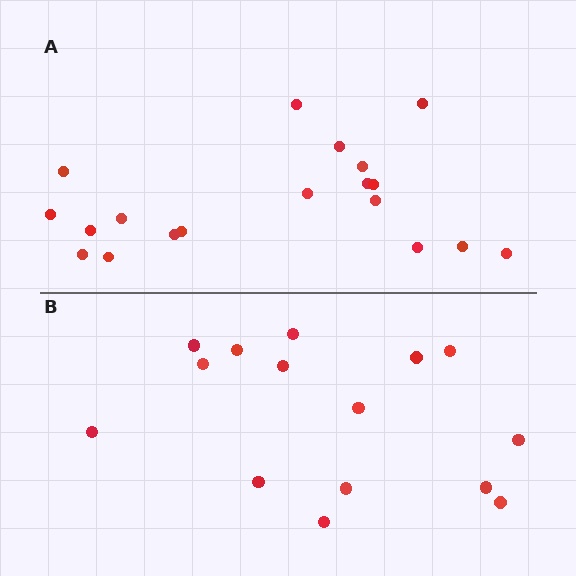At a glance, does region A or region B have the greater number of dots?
Region A (the top region) has more dots.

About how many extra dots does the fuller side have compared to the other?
Region A has about 4 more dots than region B.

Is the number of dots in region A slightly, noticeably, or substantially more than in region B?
Region A has noticeably more, but not dramatically so. The ratio is roughly 1.3 to 1.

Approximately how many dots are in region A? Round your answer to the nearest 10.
About 20 dots. (The exact count is 19, which rounds to 20.)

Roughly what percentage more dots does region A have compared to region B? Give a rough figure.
About 25% more.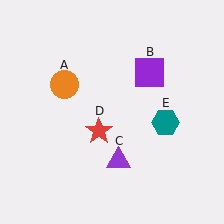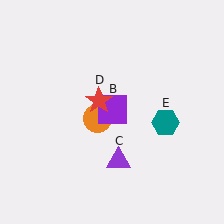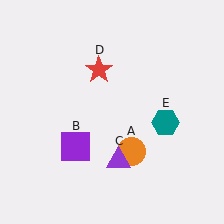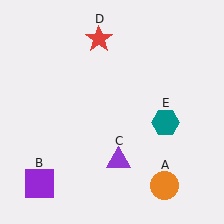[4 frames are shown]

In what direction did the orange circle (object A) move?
The orange circle (object A) moved down and to the right.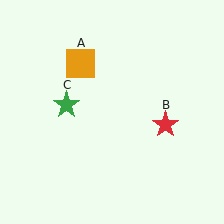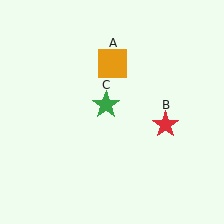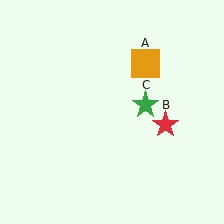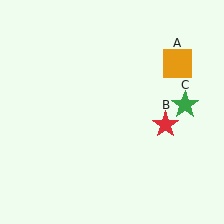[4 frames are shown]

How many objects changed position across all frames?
2 objects changed position: orange square (object A), green star (object C).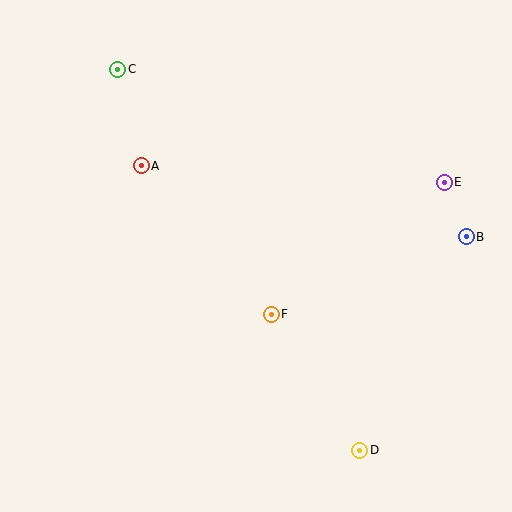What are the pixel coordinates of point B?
Point B is at (466, 237).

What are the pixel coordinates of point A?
Point A is at (141, 166).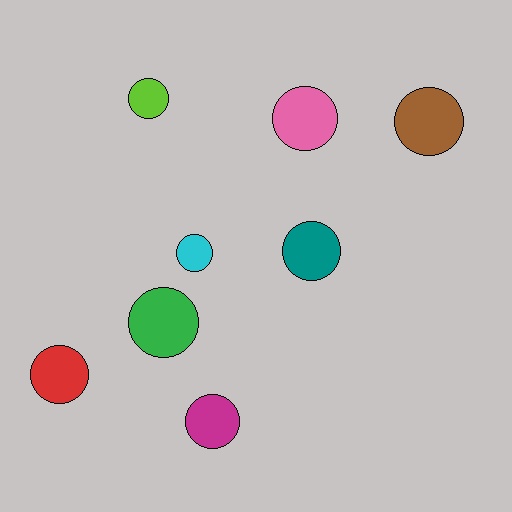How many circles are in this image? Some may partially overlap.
There are 8 circles.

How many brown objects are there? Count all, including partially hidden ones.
There is 1 brown object.